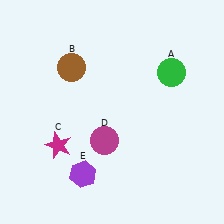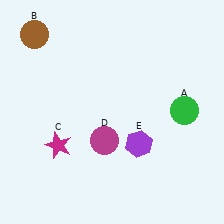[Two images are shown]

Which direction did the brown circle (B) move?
The brown circle (B) moved left.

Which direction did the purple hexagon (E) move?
The purple hexagon (E) moved right.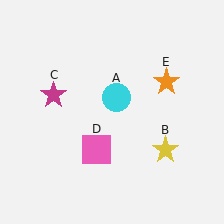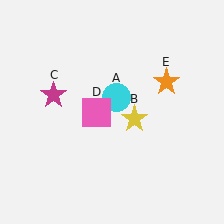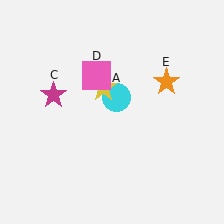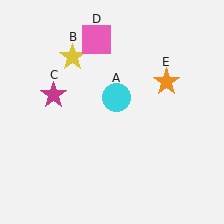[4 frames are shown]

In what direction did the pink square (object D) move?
The pink square (object D) moved up.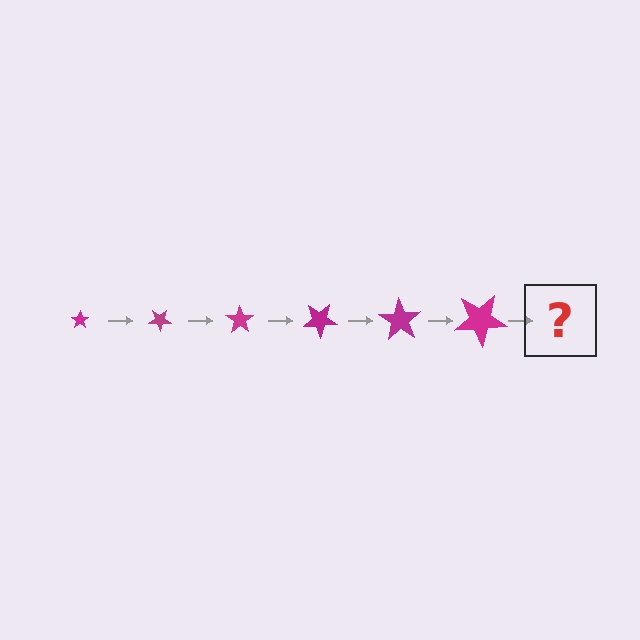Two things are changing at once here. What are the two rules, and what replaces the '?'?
The two rules are that the star grows larger each step and it rotates 35 degrees each step. The '?' should be a star, larger than the previous one and rotated 210 degrees from the start.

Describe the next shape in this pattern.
It should be a star, larger than the previous one and rotated 210 degrees from the start.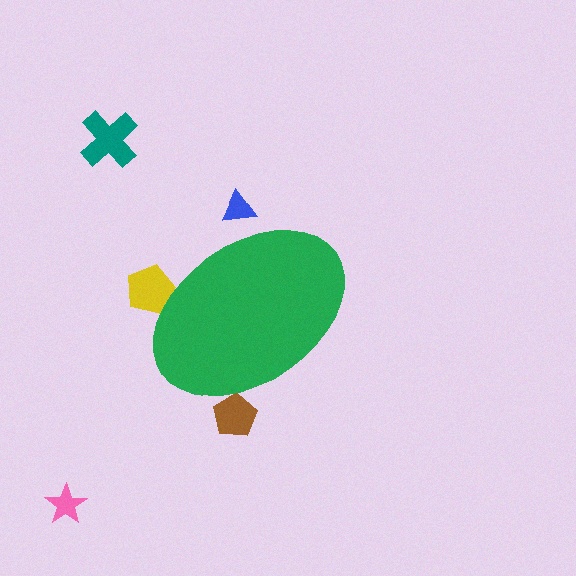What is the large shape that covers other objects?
A green ellipse.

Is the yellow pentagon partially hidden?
Yes, the yellow pentagon is partially hidden behind the green ellipse.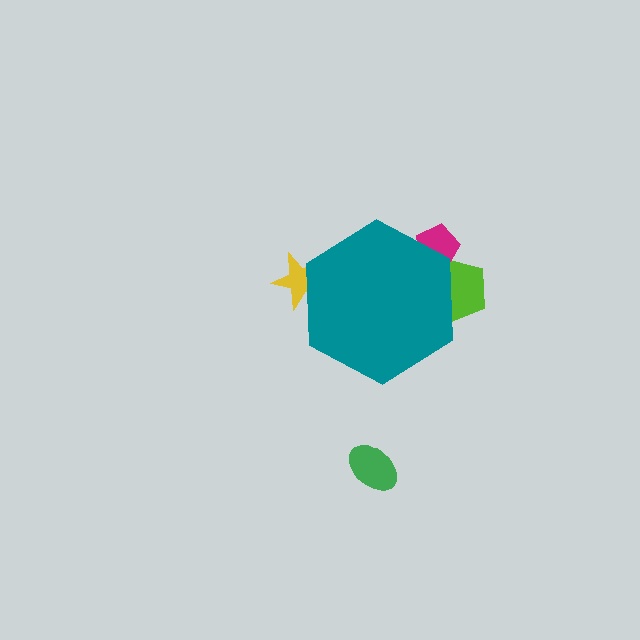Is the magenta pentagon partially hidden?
Yes, the magenta pentagon is partially hidden behind the teal hexagon.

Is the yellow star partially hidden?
Yes, the yellow star is partially hidden behind the teal hexagon.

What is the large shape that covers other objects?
A teal hexagon.